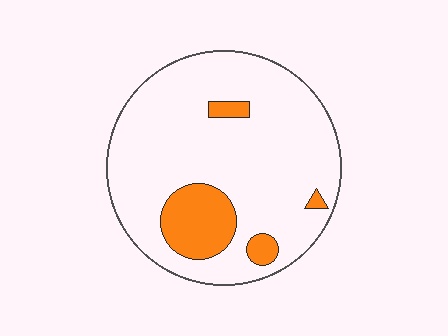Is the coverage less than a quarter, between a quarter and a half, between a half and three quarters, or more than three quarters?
Less than a quarter.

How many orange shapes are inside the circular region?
4.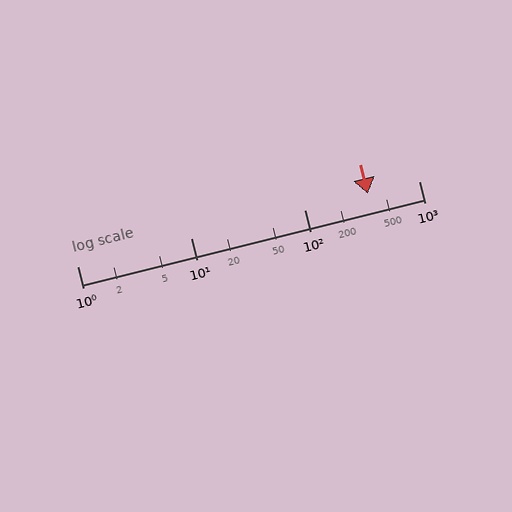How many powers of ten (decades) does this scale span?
The scale spans 3 decades, from 1 to 1000.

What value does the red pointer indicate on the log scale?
The pointer indicates approximately 360.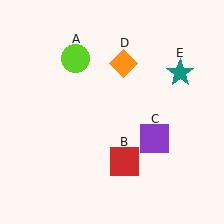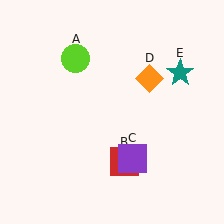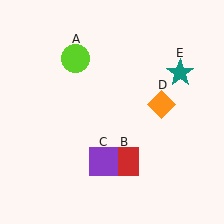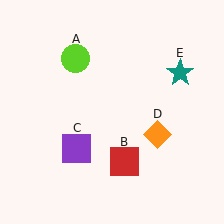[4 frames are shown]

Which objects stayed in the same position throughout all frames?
Lime circle (object A) and red square (object B) and teal star (object E) remained stationary.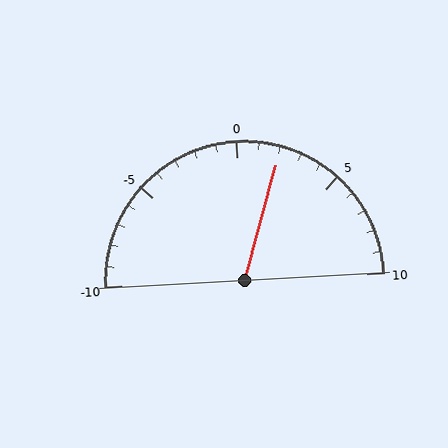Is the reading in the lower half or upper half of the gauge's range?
The reading is in the upper half of the range (-10 to 10).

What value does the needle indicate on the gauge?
The needle indicates approximately 2.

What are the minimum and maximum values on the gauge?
The gauge ranges from -10 to 10.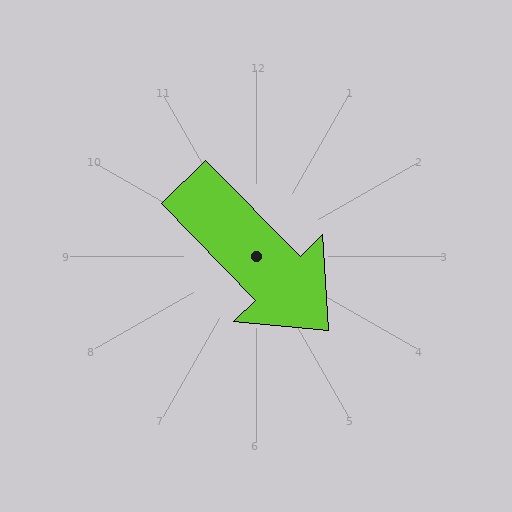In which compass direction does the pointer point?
Southeast.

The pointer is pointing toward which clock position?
Roughly 5 o'clock.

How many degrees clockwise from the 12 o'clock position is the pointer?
Approximately 136 degrees.